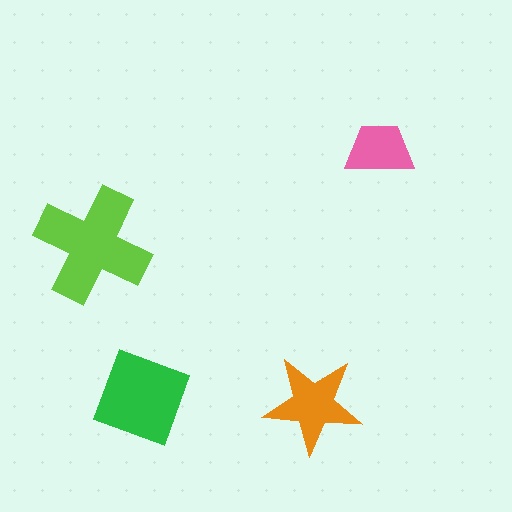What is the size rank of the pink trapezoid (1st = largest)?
4th.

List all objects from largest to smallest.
The lime cross, the green diamond, the orange star, the pink trapezoid.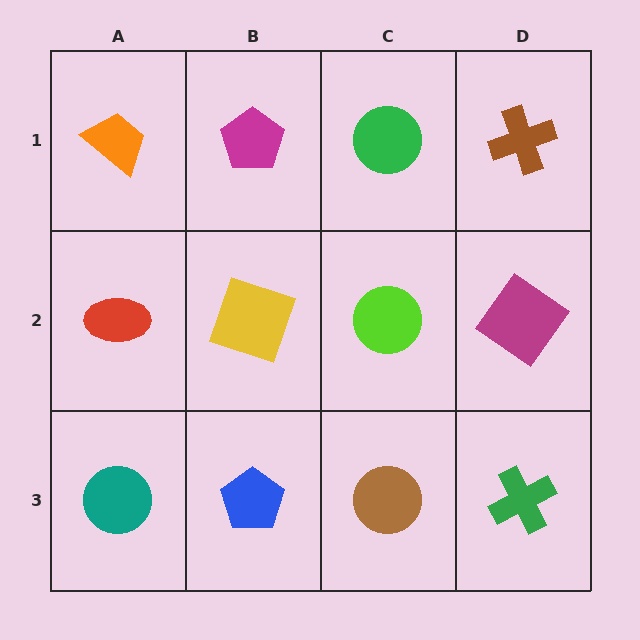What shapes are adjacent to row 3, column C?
A lime circle (row 2, column C), a blue pentagon (row 3, column B), a green cross (row 3, column D).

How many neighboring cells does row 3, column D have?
2.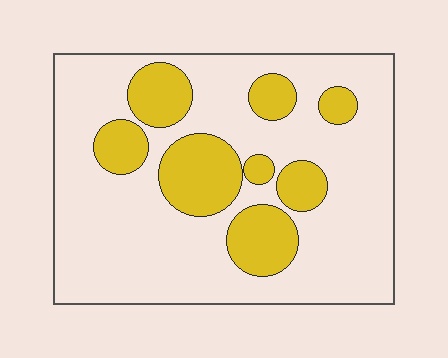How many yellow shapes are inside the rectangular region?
8.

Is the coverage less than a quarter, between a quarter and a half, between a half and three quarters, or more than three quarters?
Between a quarter and a half.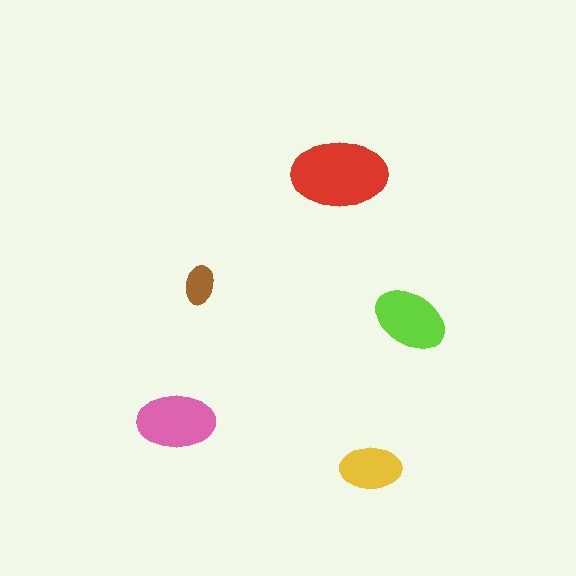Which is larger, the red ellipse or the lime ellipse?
The red one.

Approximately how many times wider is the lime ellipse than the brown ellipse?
About 2 times wider.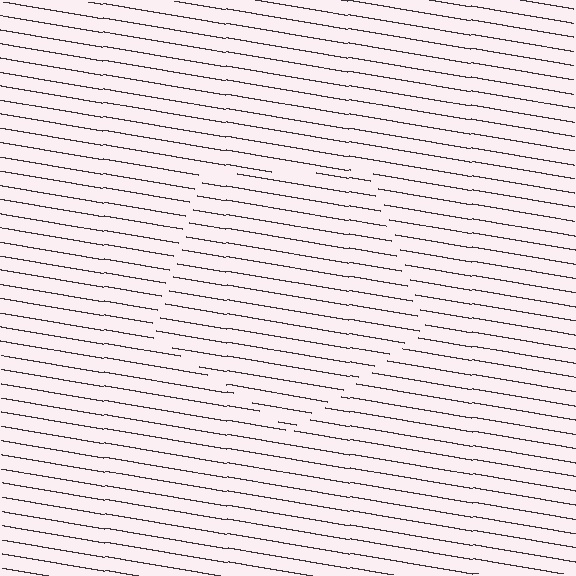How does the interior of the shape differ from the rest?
The interior of the shape contains the same grating, shifted by half a period — the contour is defined by the phase discontinuity where line-ends from the inner and outer gratings abut.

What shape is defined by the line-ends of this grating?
An illusory pentagon. The interior of the shape contains the same grating, shifted by half a period — the contour is defined by the phase discontinuity where line-ends from the inner and outer gratings abut.